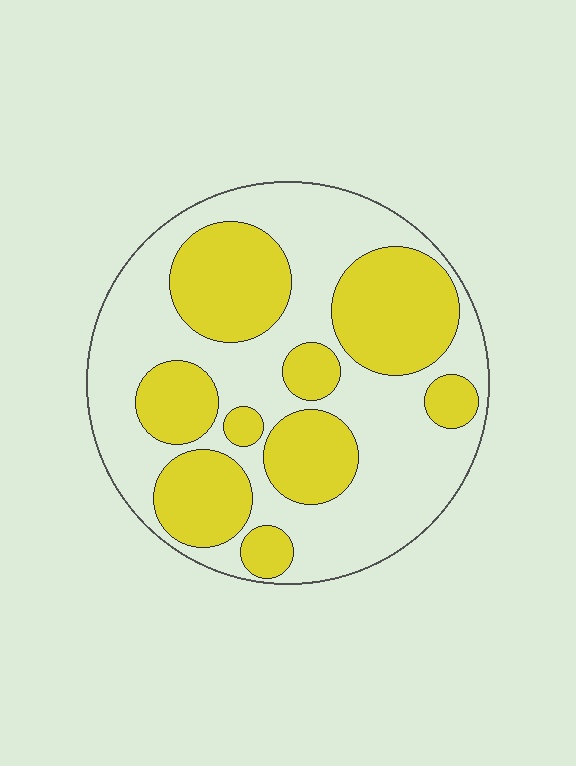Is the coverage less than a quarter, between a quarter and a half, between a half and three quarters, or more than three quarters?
Between a quarter and a half.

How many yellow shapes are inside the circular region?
9.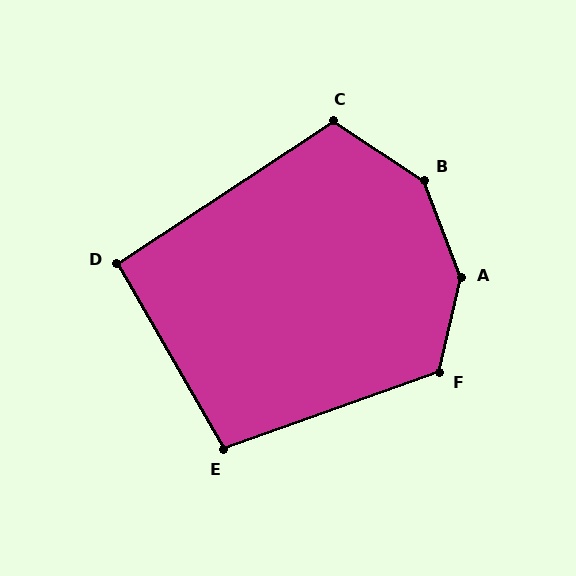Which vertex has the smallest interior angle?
D, at approximately 93 degrees.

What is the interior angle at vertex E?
Approximately 100 degrees (obtuse).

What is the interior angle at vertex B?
Approximately 144 degrees (obtuse).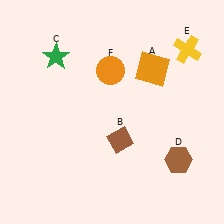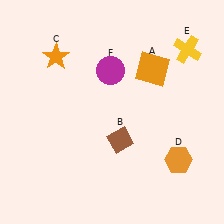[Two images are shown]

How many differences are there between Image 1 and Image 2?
There are 3 differences between the two images.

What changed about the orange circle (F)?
In Image 1, F is orange. In Image 2, it changed to magenta.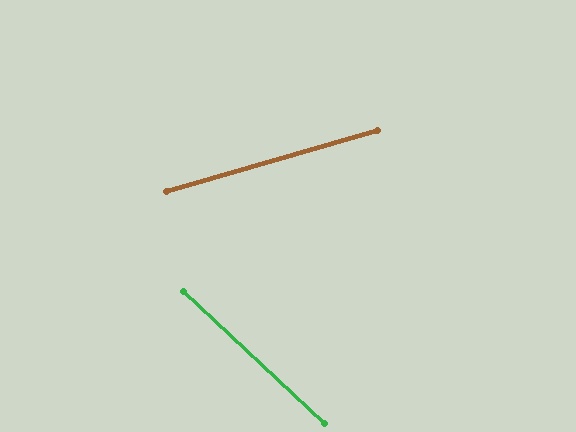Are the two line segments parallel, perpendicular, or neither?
Neither parallel nor perpendicular — they differ by about 59°.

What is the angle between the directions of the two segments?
Approximately 59 degrees.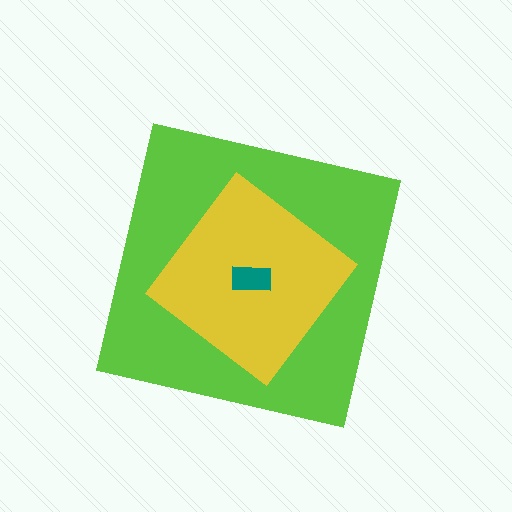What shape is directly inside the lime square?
The yellow diamond.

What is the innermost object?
The teal rectangle.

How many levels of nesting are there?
3.